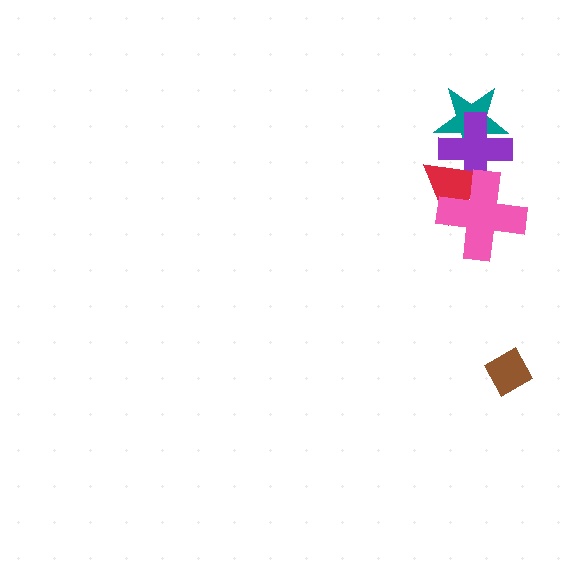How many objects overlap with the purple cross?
3 objects overlap with the purple cross.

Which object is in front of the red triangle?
The pink cross is in front of the red triangle.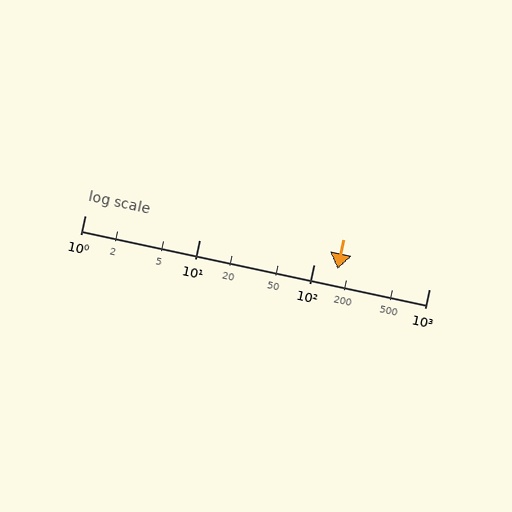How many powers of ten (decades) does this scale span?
The scale spans 3 decades, from 1 to 1000.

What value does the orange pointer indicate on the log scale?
The pointer indicates approximately 160.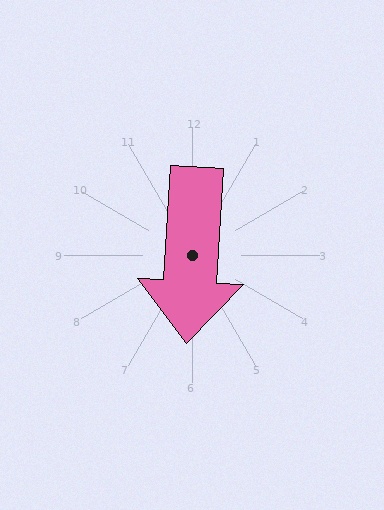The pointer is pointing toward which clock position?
Roughly 6 o'clock.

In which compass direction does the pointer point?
South.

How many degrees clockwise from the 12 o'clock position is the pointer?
Approximately 183 degrees.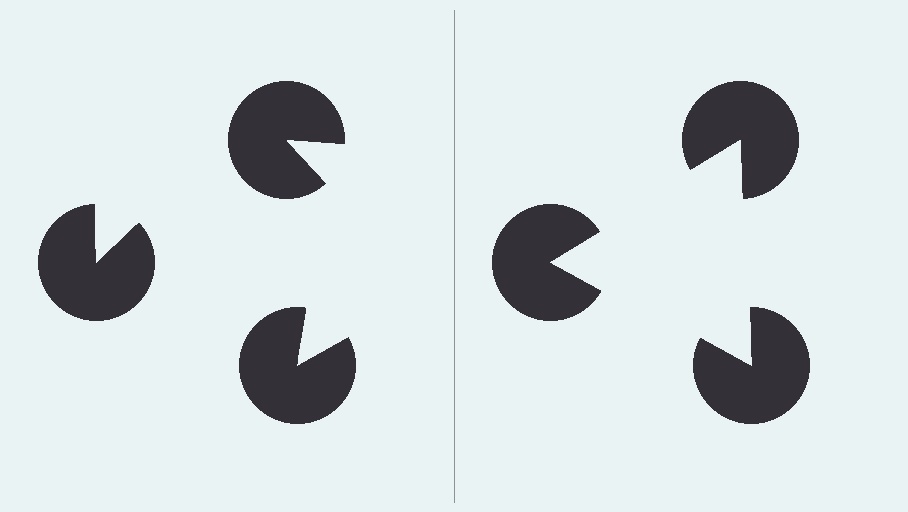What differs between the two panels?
The pac-man discs are positioned identically on both sides; only the wedge orientations differ. On the right they align to a triangle; on the left they are misaligned.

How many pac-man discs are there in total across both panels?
6 — 3 on each side.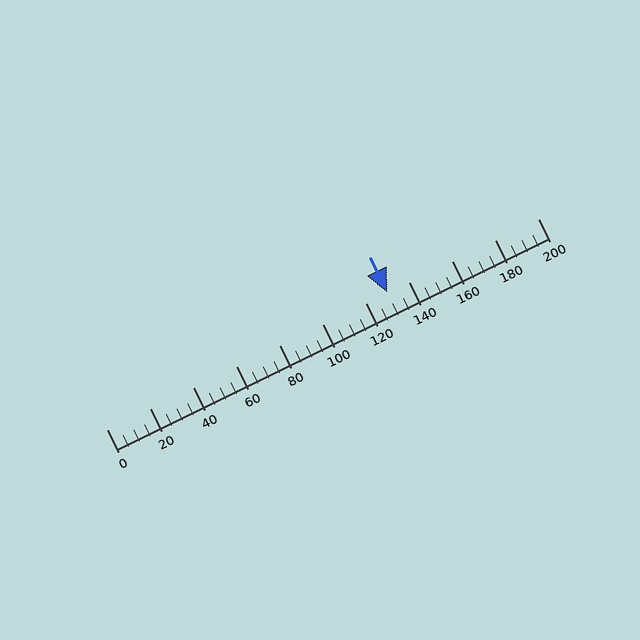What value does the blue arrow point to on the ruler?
The blue arrow points to approximately 130.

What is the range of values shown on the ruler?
The ruler shows values from 0 to 200.